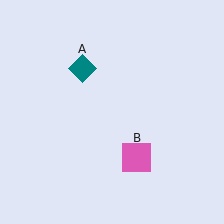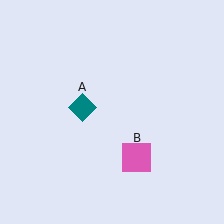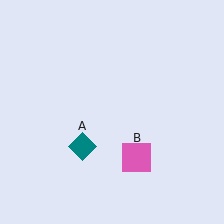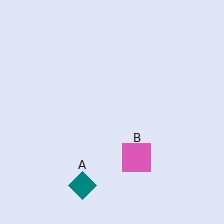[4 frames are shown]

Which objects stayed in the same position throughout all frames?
Pink square (object B) remained stationary.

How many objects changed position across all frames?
1 object changed position: teal diamond (object A).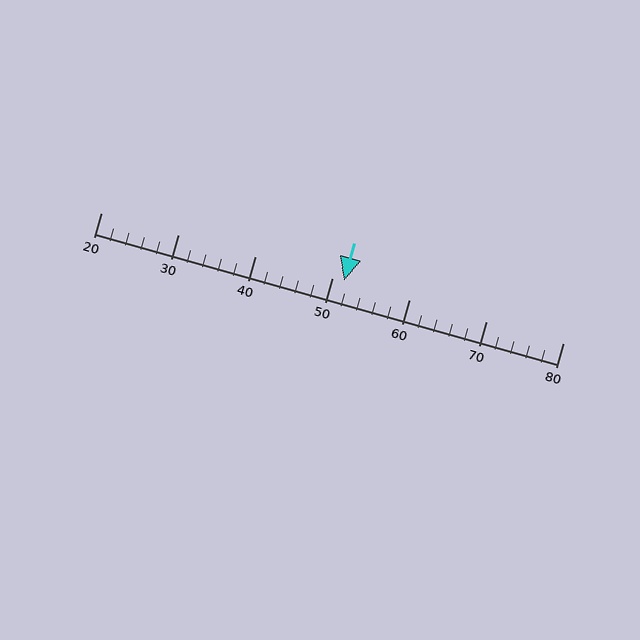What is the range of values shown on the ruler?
The ruler shows values from 20 to 80.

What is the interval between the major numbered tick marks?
The major tick marks are spaced 10 units apart.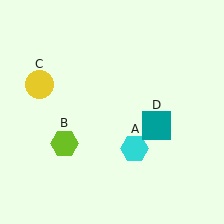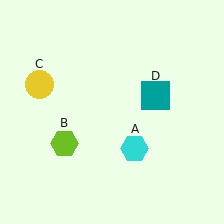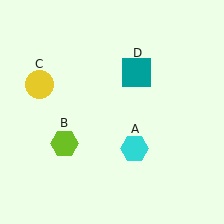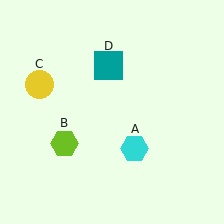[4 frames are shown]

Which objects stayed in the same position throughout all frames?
Cyan hexagon (object A) and lime hexagon (object B) and yellow circle (object C) remained stationary.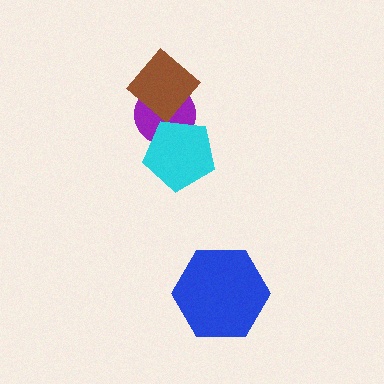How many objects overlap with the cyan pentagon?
1 object overlaps with the cyan pentagon.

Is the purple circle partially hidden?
Yes, it is partially covered by another shape.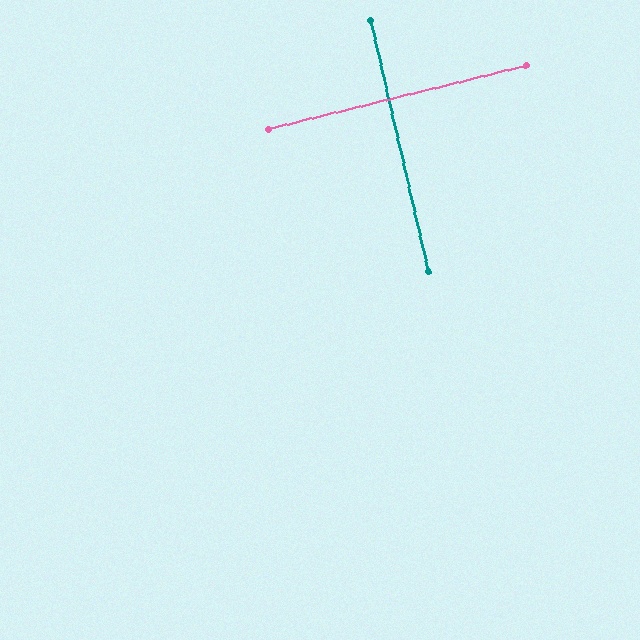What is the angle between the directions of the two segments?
Approximately 89 degrees.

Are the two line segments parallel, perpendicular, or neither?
Perpendicular — they meet at approximately 89°.